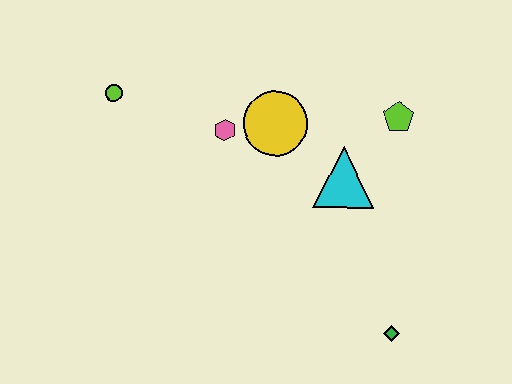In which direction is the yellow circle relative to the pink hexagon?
The yellow circle is to the right of the pink hexagon.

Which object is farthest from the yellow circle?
The green diamond is farthest from the yellow circle.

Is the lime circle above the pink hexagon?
Yes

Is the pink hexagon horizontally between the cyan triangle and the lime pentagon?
No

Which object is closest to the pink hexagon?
The yellow circle is closest to the pink hexagon.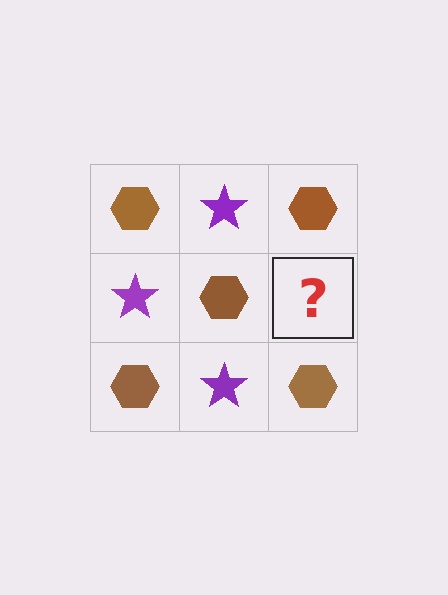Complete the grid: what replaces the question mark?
The question mark should be replaced with a purple star.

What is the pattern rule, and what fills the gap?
The rule is that it alternates brown hexagon and purple star in a checkerboard pattern. The gap should be filled with a purple star.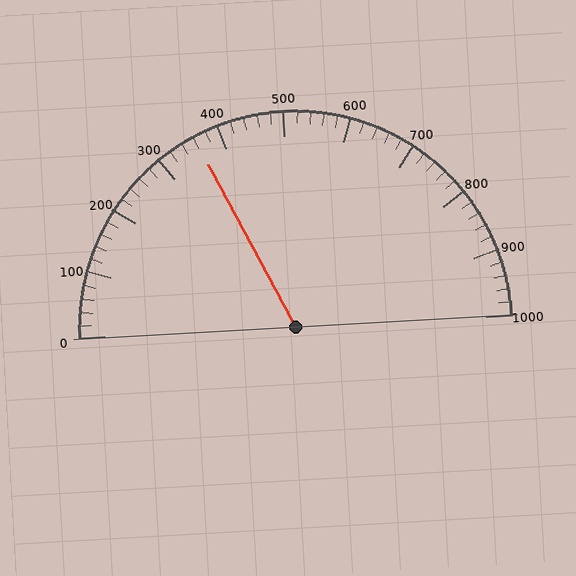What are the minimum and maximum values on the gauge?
The gauge ranges from 0 to 1000.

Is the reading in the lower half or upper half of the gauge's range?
The reading is in the lower half of the range (0 to 1000).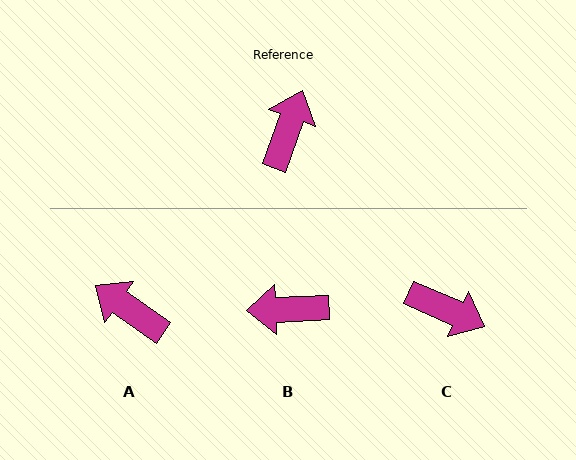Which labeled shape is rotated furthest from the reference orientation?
B, about 112 degrees away.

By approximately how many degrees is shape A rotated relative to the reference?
Approximately 75 degrees counter-clockwise.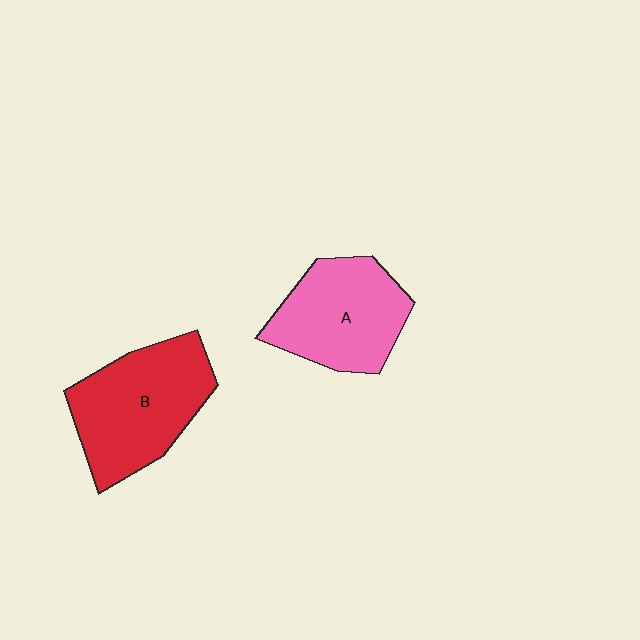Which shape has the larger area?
Shape B (red).